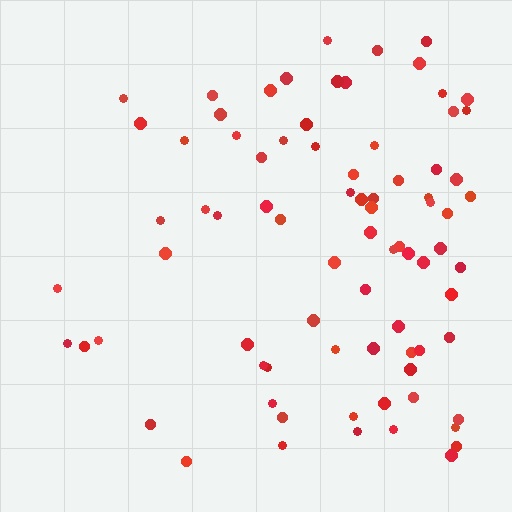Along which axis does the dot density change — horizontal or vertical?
Horizontal.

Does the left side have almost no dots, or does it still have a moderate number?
Still a moderate number, just noticeably fewer than the right.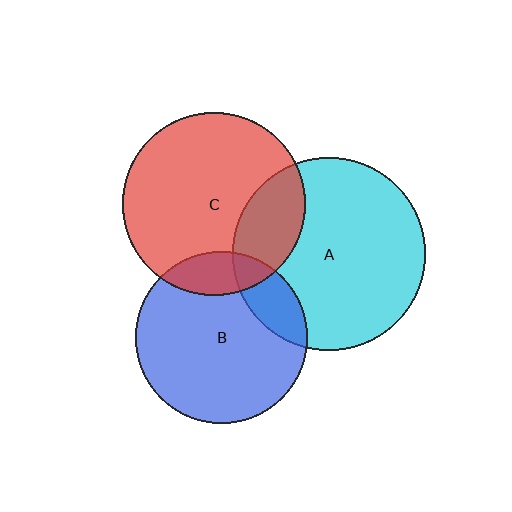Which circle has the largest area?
Circle A (cyan).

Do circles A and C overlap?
Yes.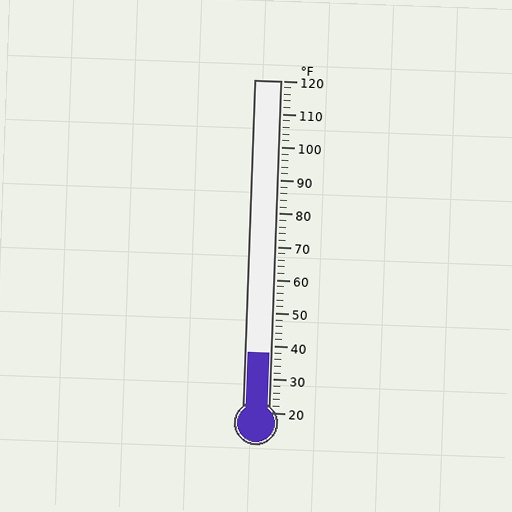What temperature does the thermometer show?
The thermometer shows approximately 38°F.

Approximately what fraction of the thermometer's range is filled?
The thermometer is filled to approximately 20% of its range.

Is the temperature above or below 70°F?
The temperature is below 70°F.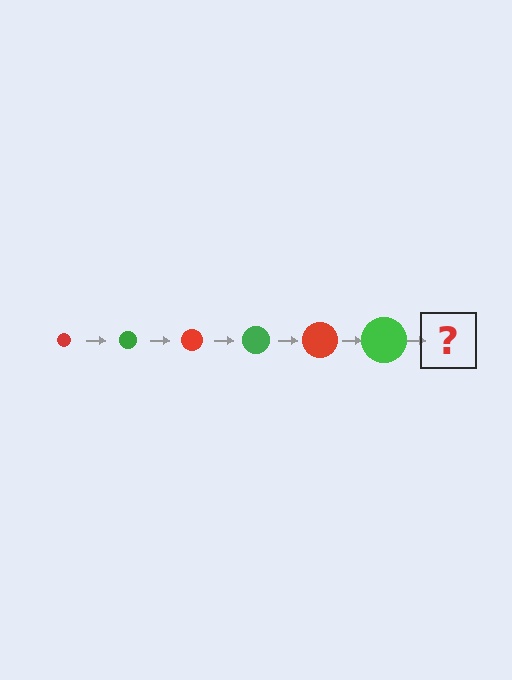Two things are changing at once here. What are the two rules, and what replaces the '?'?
The two rules are that the circle grows larger each step and the color cycles through red and green. The '?' should be a red circle, larger than the previous one.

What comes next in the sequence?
The next element should be a red circle, larger than the previous one.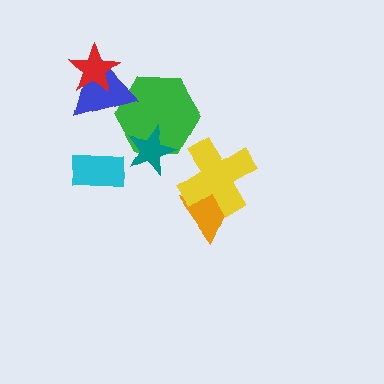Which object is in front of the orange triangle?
The yellow cross is in front of the orange triangle.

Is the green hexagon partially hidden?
Yes, it is partially covered by another shape.